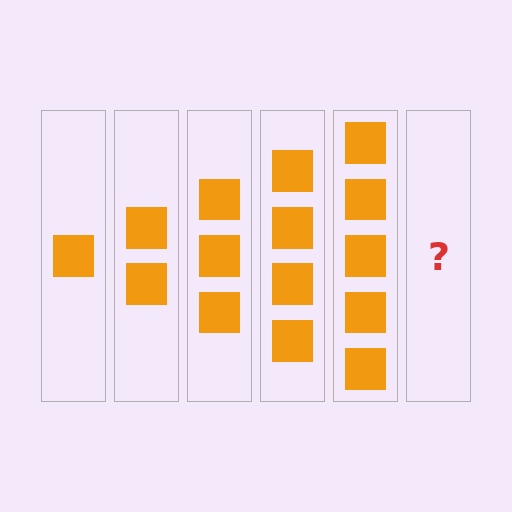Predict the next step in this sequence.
The next step is 6 squares.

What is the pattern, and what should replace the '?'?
The pattern is that each step adds one more square. The '?' should be 6 squares.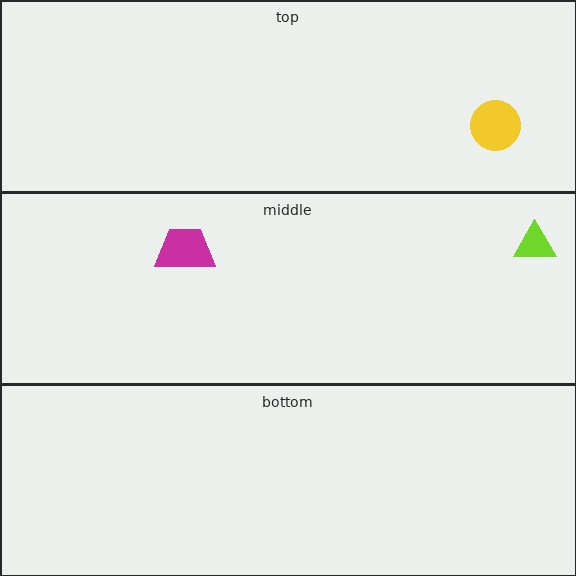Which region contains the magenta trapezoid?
The middle region.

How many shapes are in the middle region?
2.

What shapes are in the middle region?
The magenta trapezoid, the lime triangle.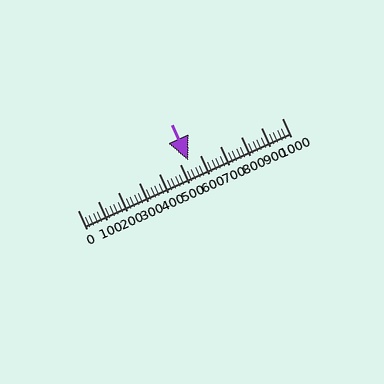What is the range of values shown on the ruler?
The ruler shows values from 0 to 1000.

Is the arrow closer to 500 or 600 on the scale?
The arrow is closer to 500.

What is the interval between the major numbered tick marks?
The major tick marks are spaced 100 units apart.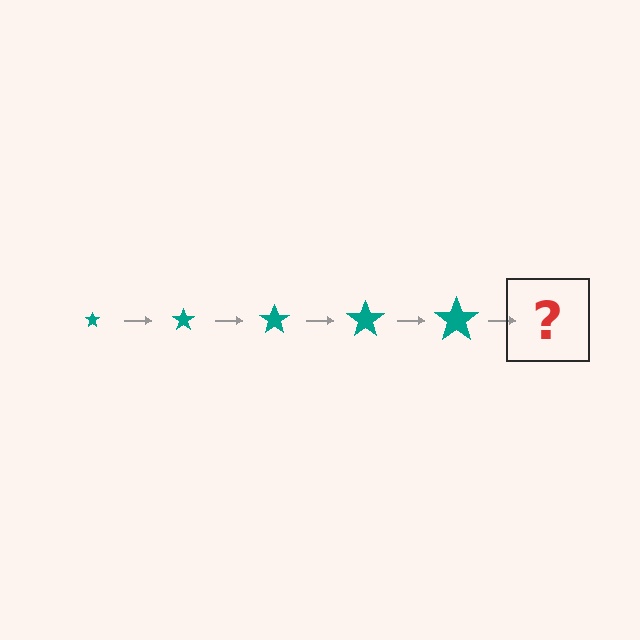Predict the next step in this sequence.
The next step is a teal star, larger than the previous one.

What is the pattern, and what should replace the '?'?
The pattern is that the star gets progressively larger each step. The '?' should be a teal star, larger than the previous one.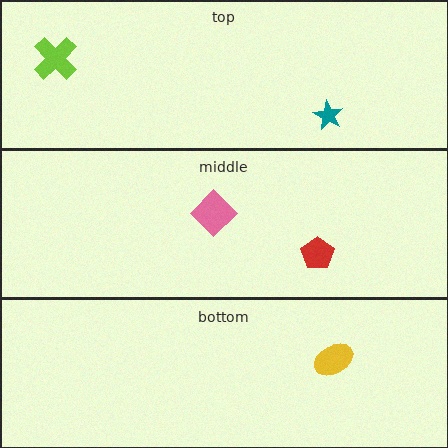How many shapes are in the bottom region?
1.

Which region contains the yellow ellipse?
The bottom region.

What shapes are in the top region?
The lime cross, the teal star.